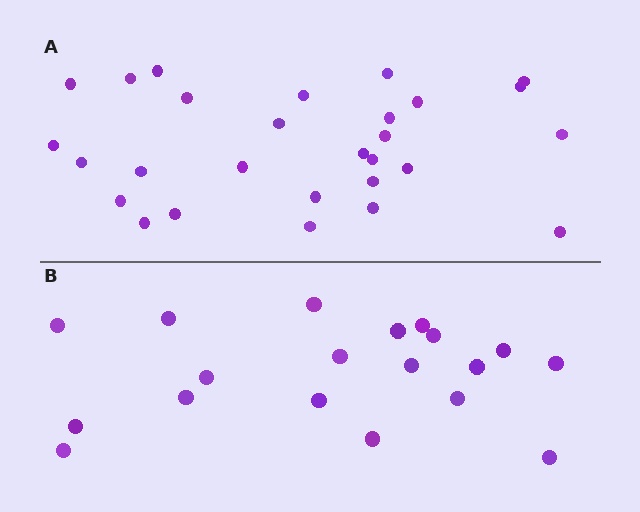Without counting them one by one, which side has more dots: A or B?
Region A (the top region) has more dots.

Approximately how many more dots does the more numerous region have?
Region A has roughly 8 or so more dots than region B.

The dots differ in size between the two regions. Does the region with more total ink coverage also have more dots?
No. Region B has more total ink coverage because its dots are larger, but region A actually contains more individual dots. Total area can be misleading — the number of items is what matters here.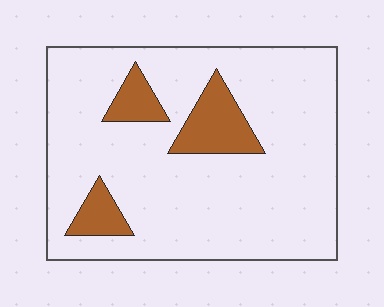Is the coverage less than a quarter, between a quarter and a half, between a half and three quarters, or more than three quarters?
Less than a quarter.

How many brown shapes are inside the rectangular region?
3.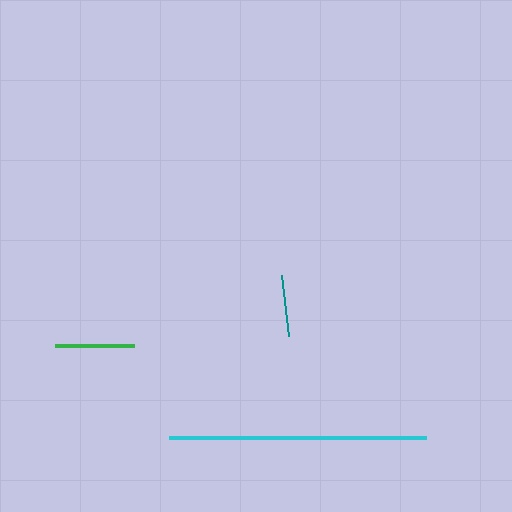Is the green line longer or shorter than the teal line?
The green line is longer than the teal line.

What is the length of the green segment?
The green segment is approximately 79 pixels long.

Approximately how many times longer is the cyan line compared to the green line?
The cyan line is approximately 3.3 times the length of the green line.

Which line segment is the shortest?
The teal line is the shortest at approximately 61 pixels.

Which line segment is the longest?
The cyan line is the longest at approximately 258 pixels.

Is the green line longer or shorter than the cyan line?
The cyan line is longer than the green line.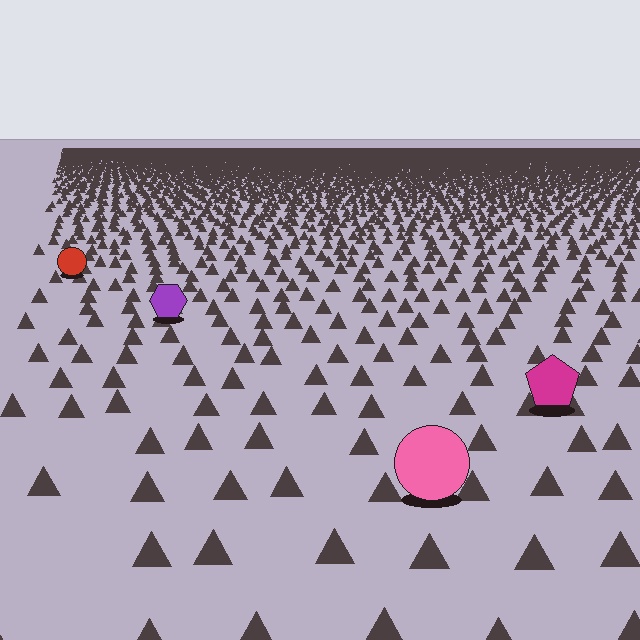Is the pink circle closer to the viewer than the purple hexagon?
Yes. The pink circle is closer — you can tell from the texture gradient: the ground texture is coarser near it.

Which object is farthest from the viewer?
The red circle is farthest from the viewer. It appears smaller and the ground texture around it is denser.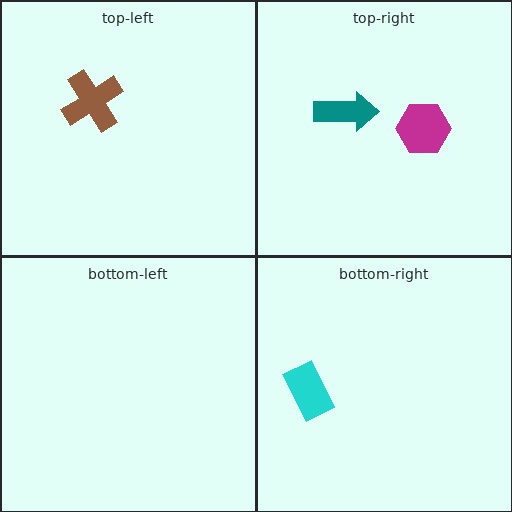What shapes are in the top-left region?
The brown cross.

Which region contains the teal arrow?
The top-right region.